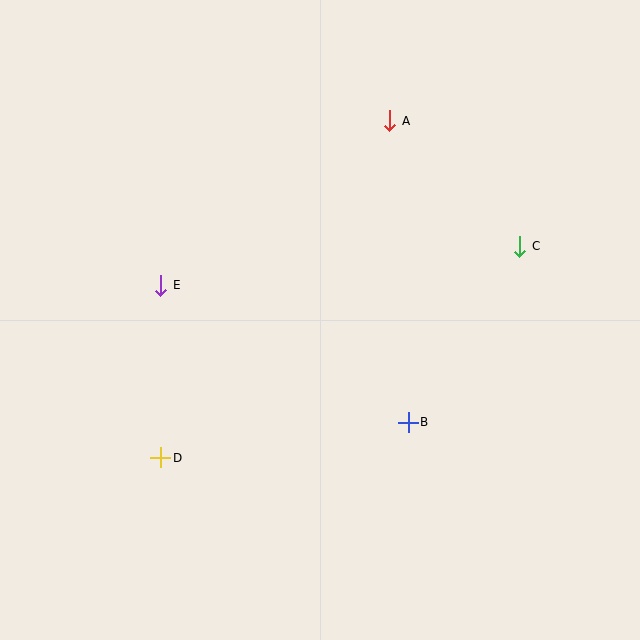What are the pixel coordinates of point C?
Point C is at (520, 246).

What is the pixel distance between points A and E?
The distance between A and E is 282 pixels.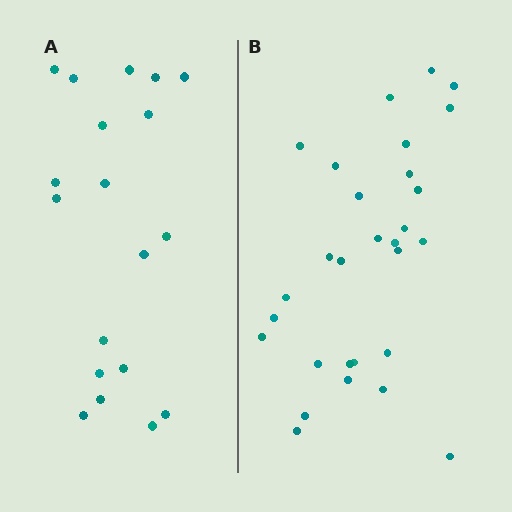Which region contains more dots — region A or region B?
Region B (the right region) has more dots.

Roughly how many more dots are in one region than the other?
Region B has roughly 10 or so more dots than region A.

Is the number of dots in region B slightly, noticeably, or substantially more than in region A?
Region B has substantially more. The ratio is roughly 1.5 to 1.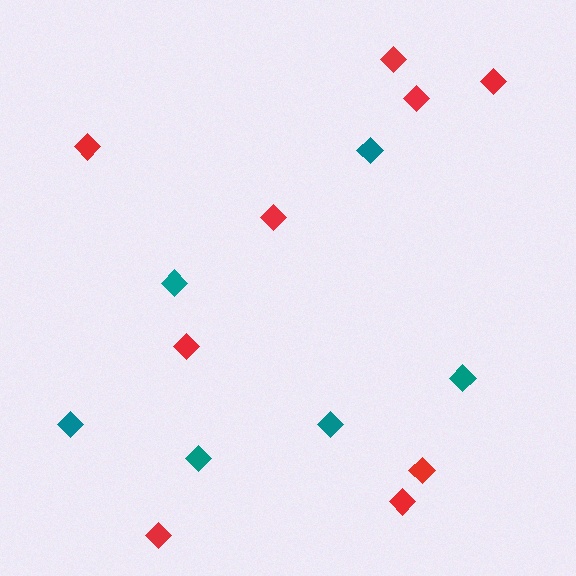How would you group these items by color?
There are 2 groups: one group of red diamonds (9) and one group of teal diamonds (6).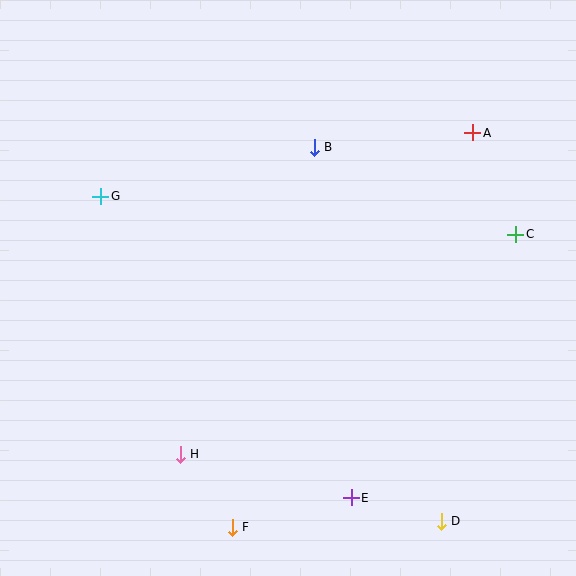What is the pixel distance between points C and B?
The distance between C and B is 219 pixels.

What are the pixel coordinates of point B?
Point B is at (314, 147).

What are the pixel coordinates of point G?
Point G is at (101, 196).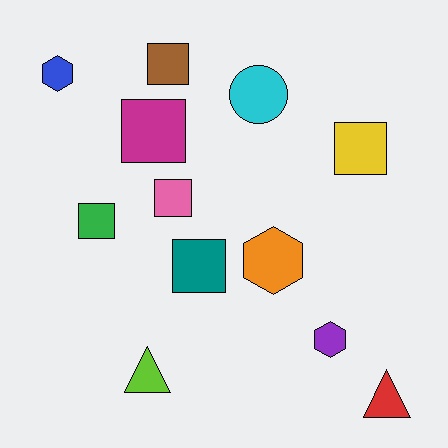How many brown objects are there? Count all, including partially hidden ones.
There is 1 brown object.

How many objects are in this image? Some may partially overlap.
There are 12 objects.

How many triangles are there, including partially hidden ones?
There are 2 triangles.